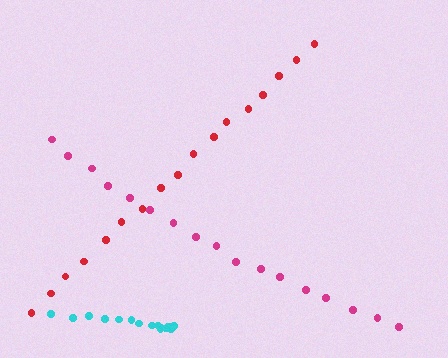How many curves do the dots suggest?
There are 3 distinct paths.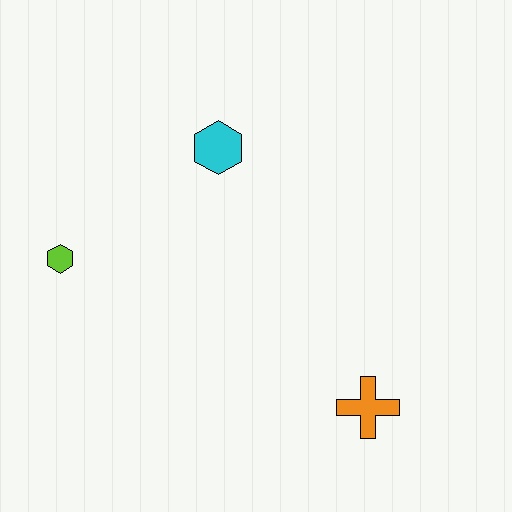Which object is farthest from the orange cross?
The lime hexagon is farthest from the orange cross.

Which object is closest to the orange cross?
The cyan hexagon is closest to the orange cross.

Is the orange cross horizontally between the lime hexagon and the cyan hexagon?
No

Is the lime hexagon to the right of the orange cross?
No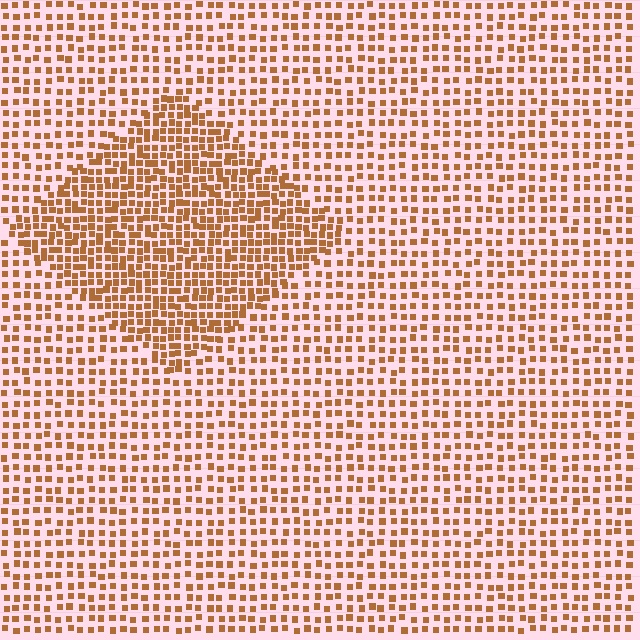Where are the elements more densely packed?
The elements are more densely packed inside the diamond boundary.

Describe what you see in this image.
The image contains small brown elements arranged at two different densities. A diamond-shaped region is visible where the elements are more densely packed than the surrounding area.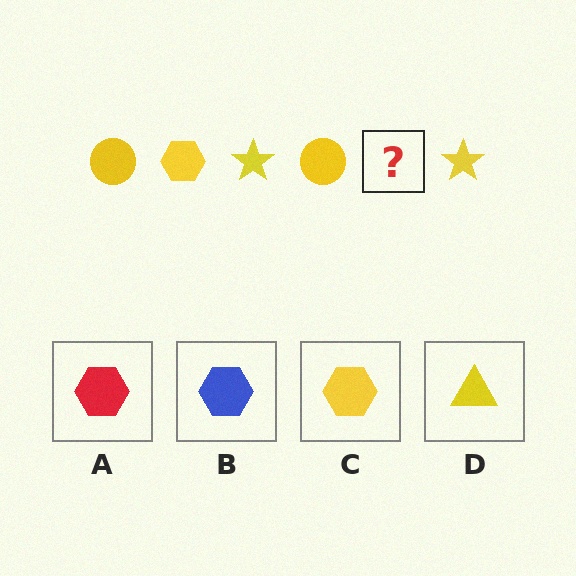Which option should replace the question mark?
Option C.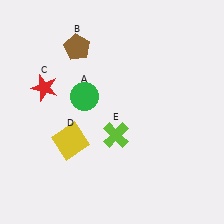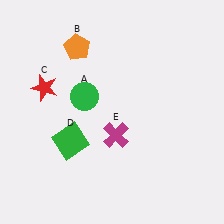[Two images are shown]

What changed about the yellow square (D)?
In Image 1, D is yellow. In Image 2, it changed to green.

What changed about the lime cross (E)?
In Image 1, E is lime. In Image 2, it changed to magenta.